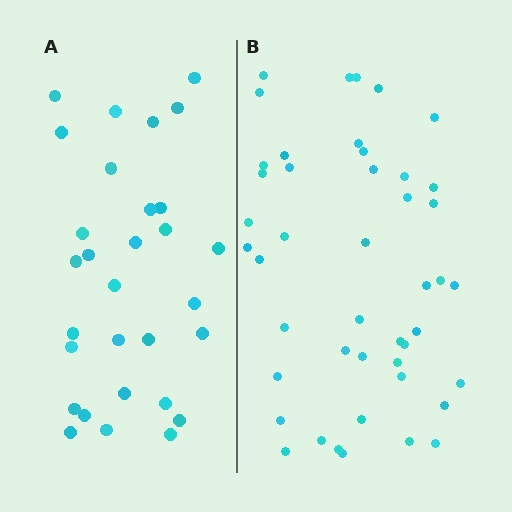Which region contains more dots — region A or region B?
Region B (the right region) has more dots.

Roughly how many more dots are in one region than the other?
Region B has approximately 15 more dots than region A.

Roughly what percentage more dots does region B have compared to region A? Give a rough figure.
About 50% more.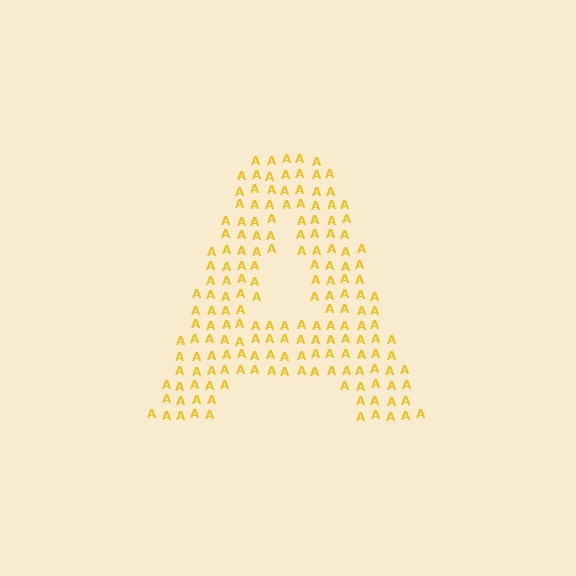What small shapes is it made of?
It is made of small letter A's.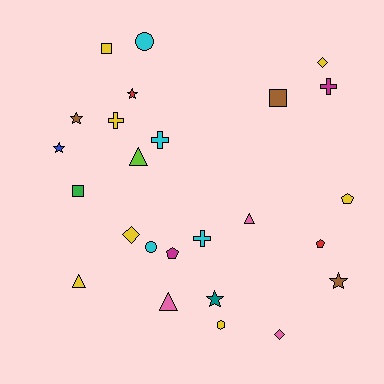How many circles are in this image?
There are 2 circles.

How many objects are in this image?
There are 25 objects.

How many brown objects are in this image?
There are 3 brown objects.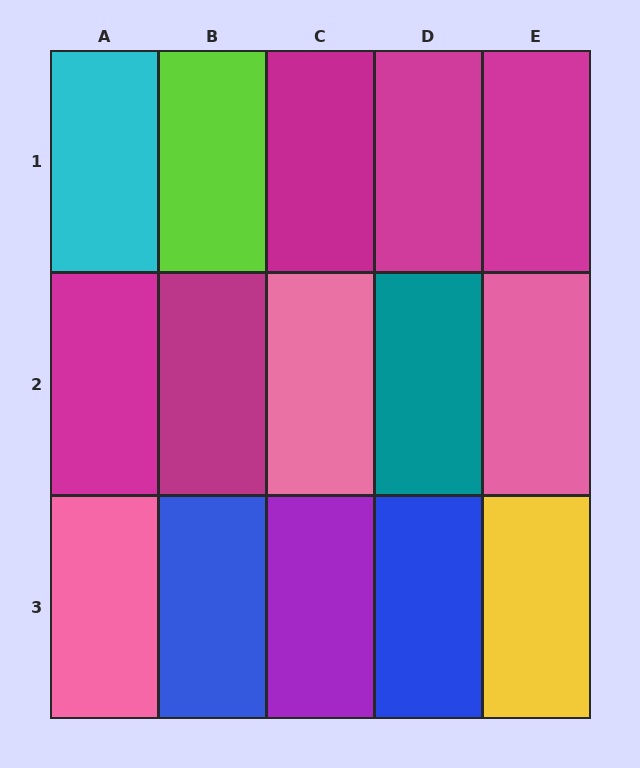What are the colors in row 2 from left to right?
Magenta, magenta, pink, teal, pink.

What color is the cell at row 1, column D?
Magenta.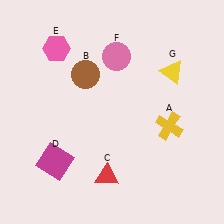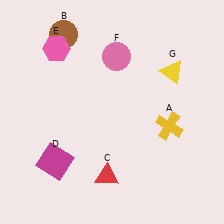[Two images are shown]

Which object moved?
The brown circle (B) moved up.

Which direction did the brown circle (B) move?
The brown circle (B) moved up.